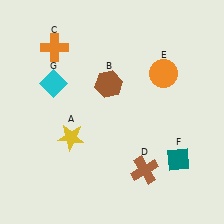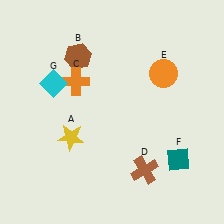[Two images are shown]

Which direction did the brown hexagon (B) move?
The brown hexagon (B) moved left.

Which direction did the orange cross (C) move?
The orange cross (C) moved down.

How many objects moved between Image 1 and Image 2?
2 objects moved between the two images.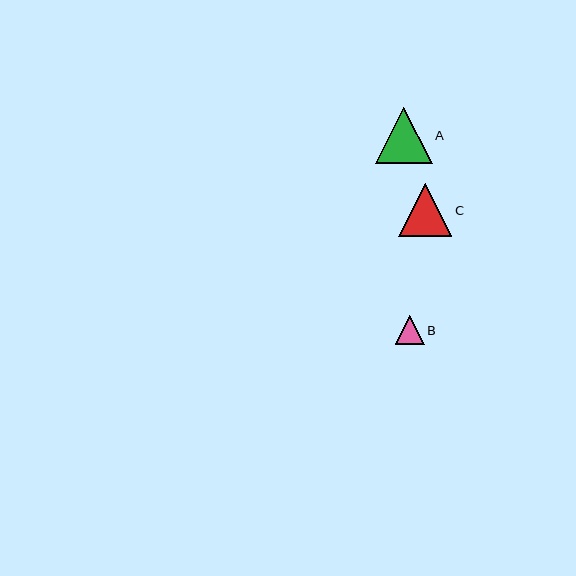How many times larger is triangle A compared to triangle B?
Triangle A is approximately 1.9 times the size of triangle B.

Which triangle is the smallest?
Triangle B is the smallest with a size of approximately 29 pixels.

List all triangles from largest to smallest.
From largest to smallest: A, C, B.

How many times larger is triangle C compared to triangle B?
Triangle C is approximately 1.8 times the size of triangle B.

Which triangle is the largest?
Triangle A is the largest with a size of approximately 56 pixels.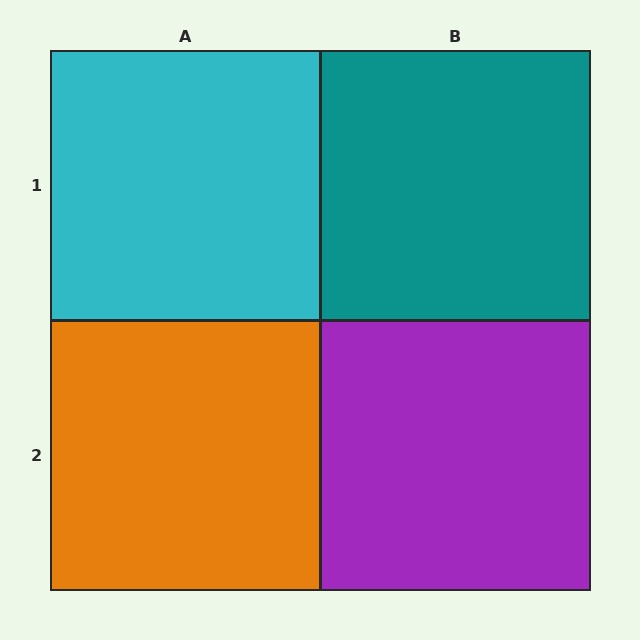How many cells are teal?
1 cell is teal.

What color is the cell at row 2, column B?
Purple.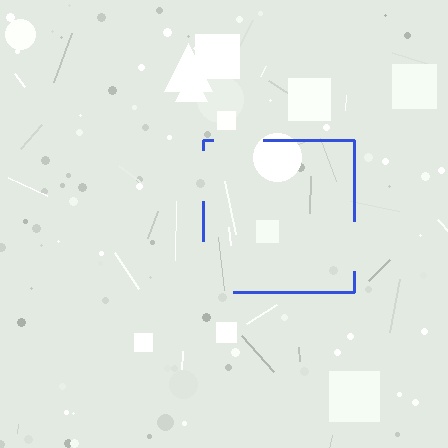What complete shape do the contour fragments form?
The contour fragments form a square.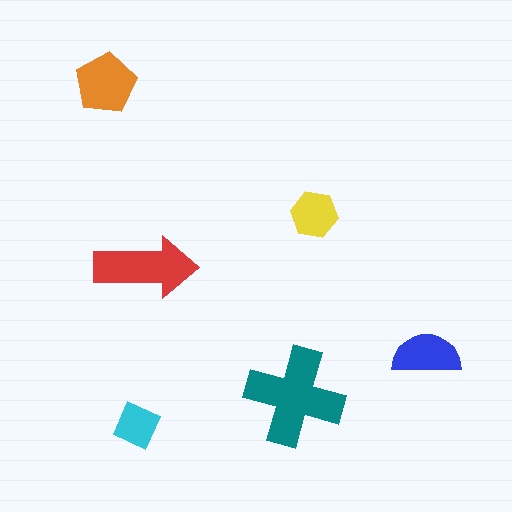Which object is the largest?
The teal cross.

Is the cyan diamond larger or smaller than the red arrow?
Smaller.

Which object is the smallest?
The cyan diamond.